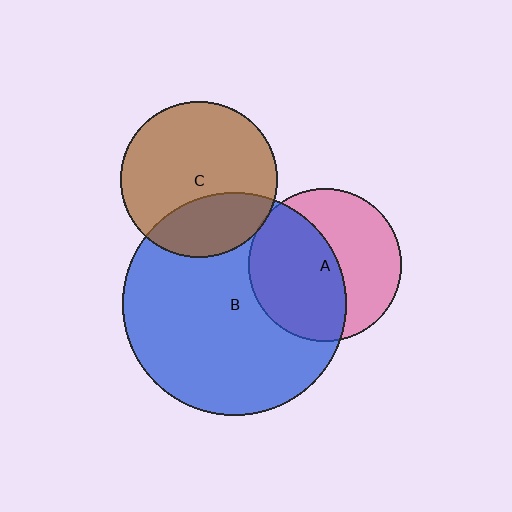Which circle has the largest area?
Circle B (blue).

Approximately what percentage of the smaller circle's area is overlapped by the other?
Approximately 30%.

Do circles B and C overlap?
Yes.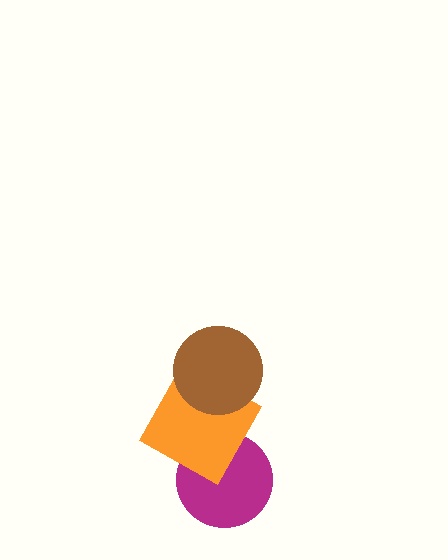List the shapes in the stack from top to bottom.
From top to bottom: the brown circle, the orange square, the magenta circle.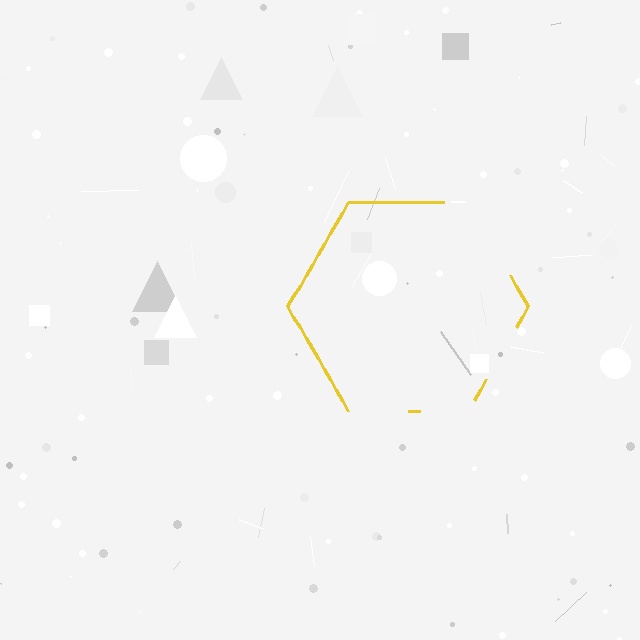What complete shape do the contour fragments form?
The contour fragments form a hexagon.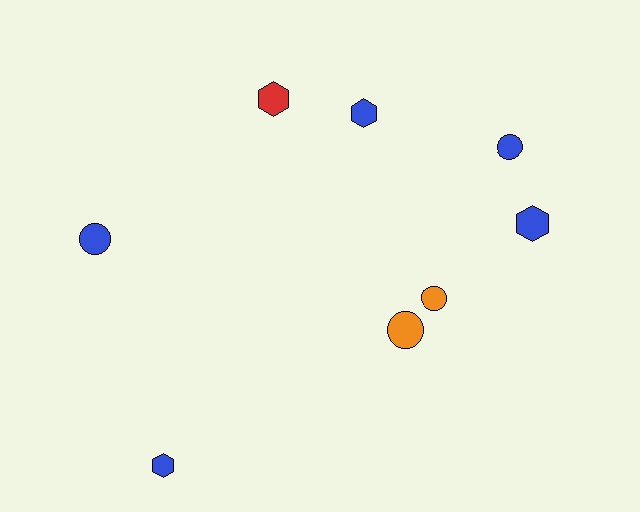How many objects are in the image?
There are 8 objects.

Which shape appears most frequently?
Circle, with 4 objects.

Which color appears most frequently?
Blue, with 5 objects.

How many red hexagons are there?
There is 1 red hexagon.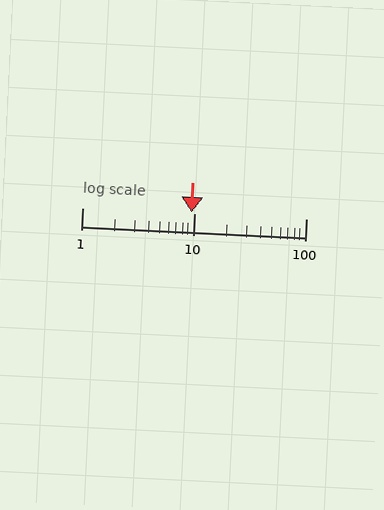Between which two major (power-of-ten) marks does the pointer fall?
The pointer is between 1 and 10.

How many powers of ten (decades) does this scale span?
The scale spans 2 decades, from 1 to 100.